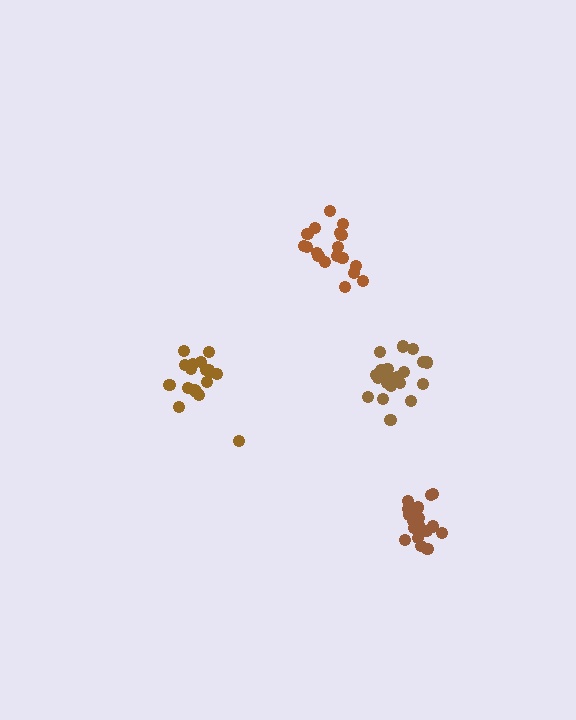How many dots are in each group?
Group 1: 18 dots, Group 2: 21 dots, Group 3: 18 dots, Group 4: 18 dots (75 total).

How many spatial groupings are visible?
There are 4 spatial groupings.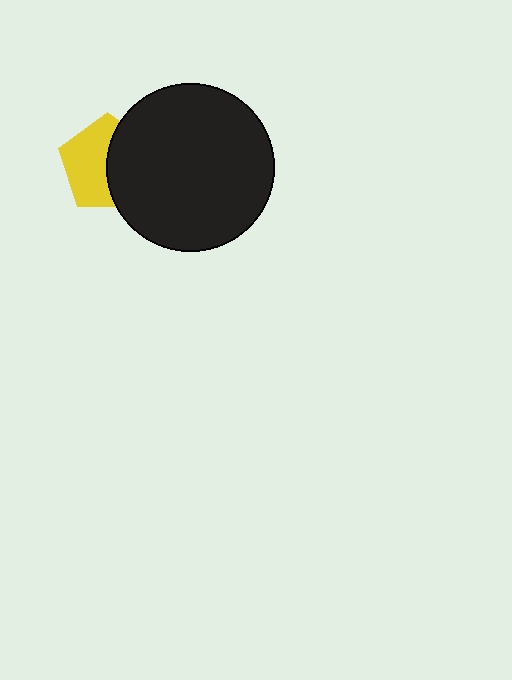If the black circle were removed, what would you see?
You would see the complete yellow pentagon.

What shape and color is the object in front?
The object in front is a black circle.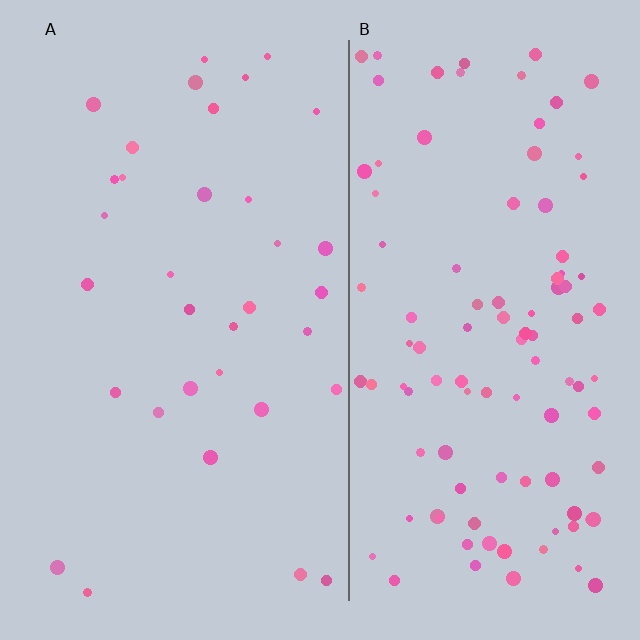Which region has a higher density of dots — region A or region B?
B (the right).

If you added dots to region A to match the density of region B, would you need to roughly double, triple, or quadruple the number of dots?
Approximately triple.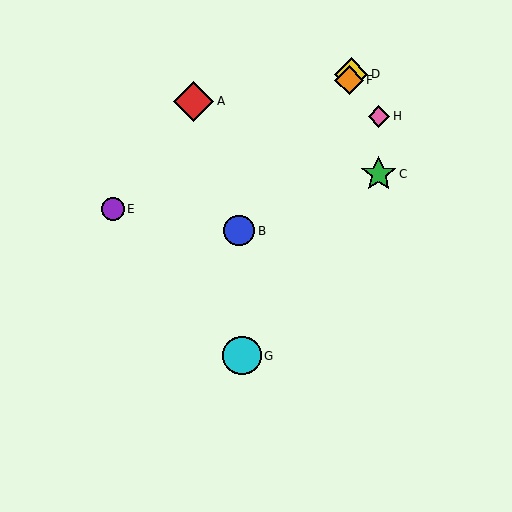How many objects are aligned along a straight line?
3 objects (D, F, G) are aligned along a straight line.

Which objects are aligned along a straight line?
Objects D, F, G are aligned along a straight line.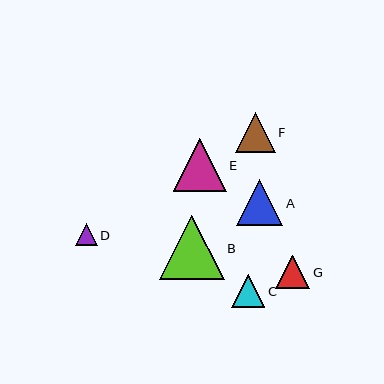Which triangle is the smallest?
Triangle D is the smallest with a size of approximately 22 pixels.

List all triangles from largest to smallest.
From largest to smallest: B, E, A, F, G, C, D.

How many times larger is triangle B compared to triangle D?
Triangle B is approximately 2.9 times the size of triangle D.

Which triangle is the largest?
Triangle B is the largest with a size of approximately 64 pixels.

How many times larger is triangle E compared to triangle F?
Triangle E is approximately 1.3 times the size of triangle F.